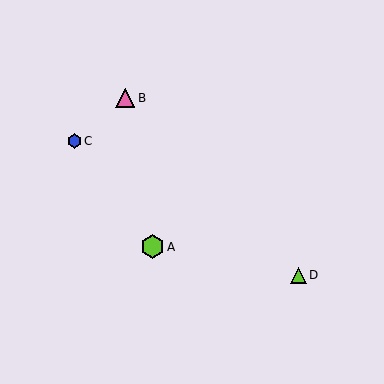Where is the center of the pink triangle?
The center of the pink triangle is at (125, 98).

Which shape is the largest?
The lime hexagon (labeled A) is the largest.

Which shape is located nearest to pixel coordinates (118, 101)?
The pink triangle (labeled B) at (125, 98) is nearest to that location.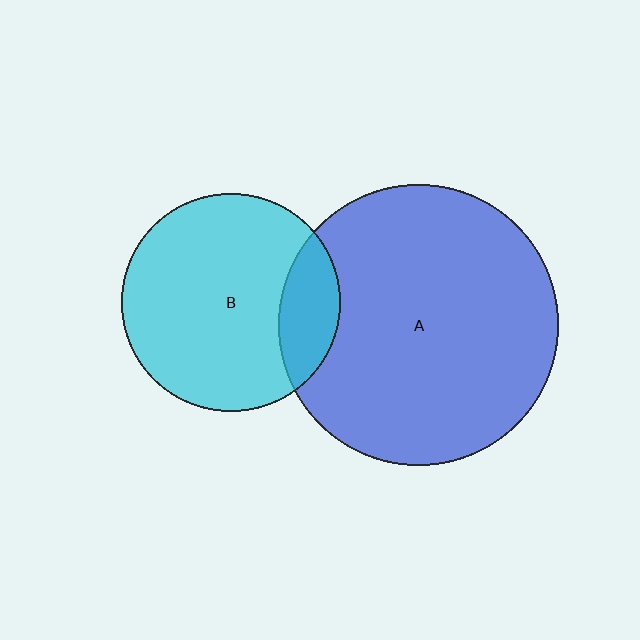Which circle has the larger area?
Circle A (blue).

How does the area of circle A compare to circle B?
Approximately 1.6 times.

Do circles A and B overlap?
Yes.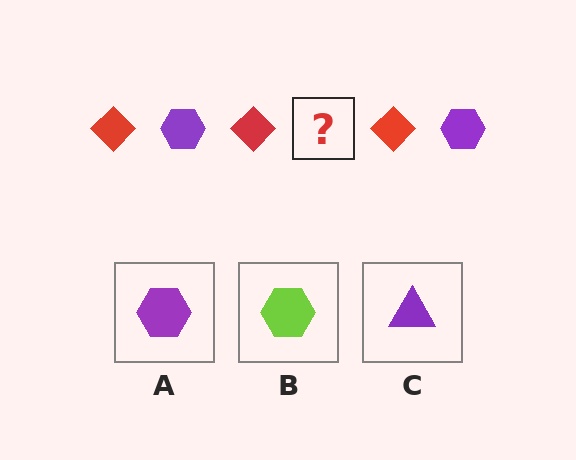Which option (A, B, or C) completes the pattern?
A.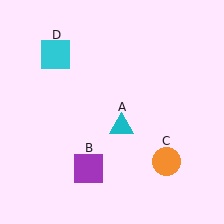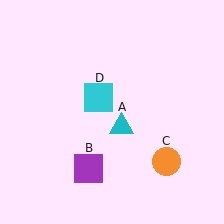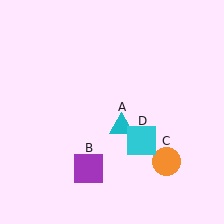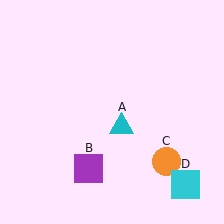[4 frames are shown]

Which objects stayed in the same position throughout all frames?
Cyan triangle (object A) and purple square (object B) and orange circle (object C) remained stationary.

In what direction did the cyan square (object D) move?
The cyan square (object D) moved down and to the right.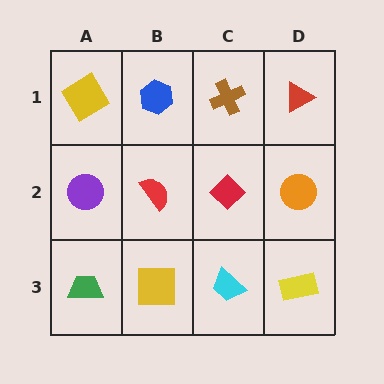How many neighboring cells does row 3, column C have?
3.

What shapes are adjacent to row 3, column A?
A purple circle (row 2, column A), a yellow square (row 3, column B).